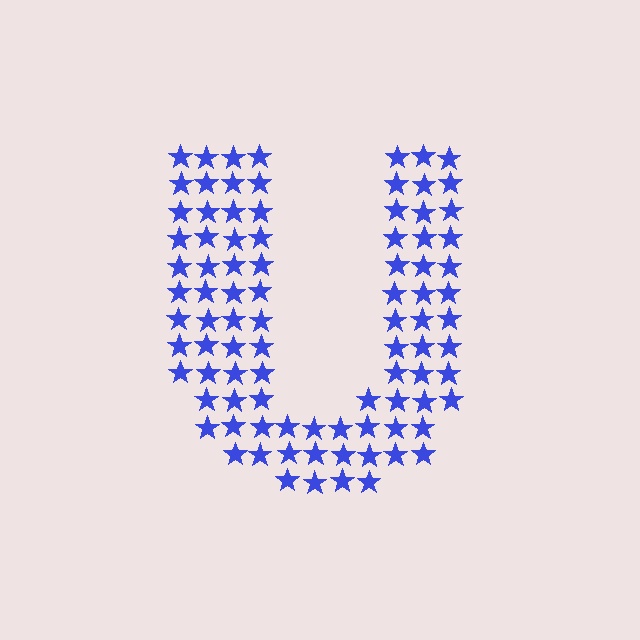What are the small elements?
The small elements are stars.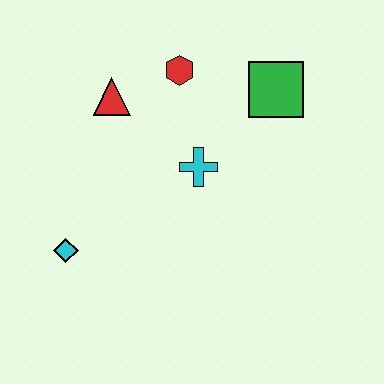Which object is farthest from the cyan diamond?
The green square is farthest from the cyan diamond.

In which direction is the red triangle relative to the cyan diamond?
The red triangle is above the cyan diamond.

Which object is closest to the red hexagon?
The red triangle is closest to the red hexagon.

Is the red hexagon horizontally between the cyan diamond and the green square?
Yes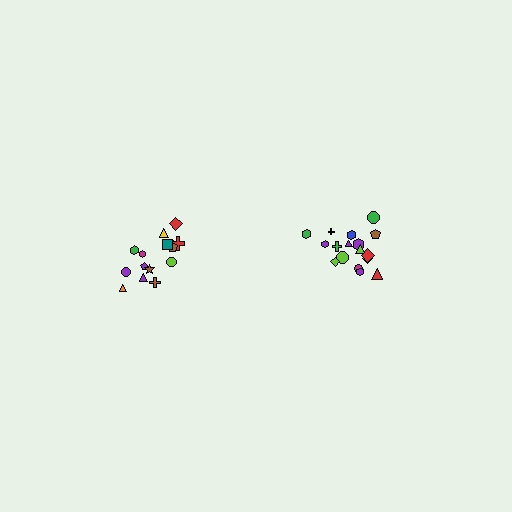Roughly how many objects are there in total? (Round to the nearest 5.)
Roughly 35 objects in total.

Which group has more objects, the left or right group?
The right group.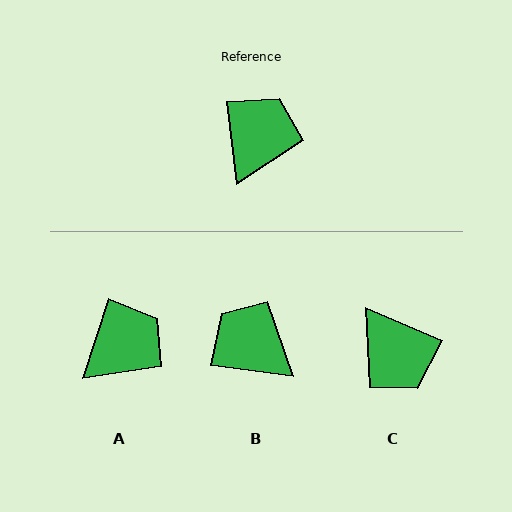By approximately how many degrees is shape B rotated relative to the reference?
Approximately 76 degrees counter-clockwise.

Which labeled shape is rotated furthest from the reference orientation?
C, about 120 degrees away.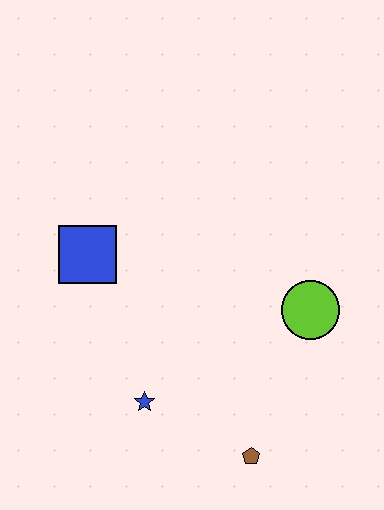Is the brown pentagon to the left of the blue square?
No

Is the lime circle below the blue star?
No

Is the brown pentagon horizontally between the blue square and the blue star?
No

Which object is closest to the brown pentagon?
The blue star is closest to the brown pentagon.